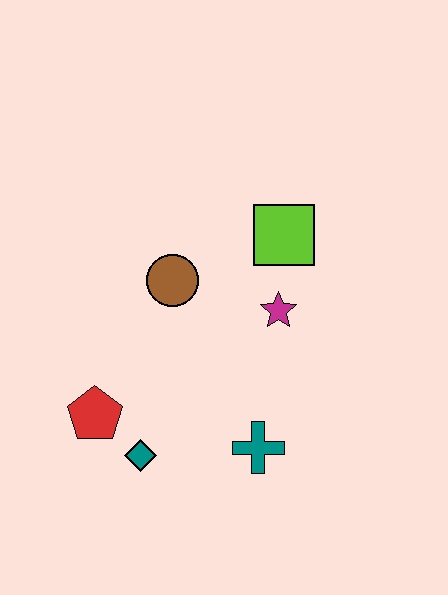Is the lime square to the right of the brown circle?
Yes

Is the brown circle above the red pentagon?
Yes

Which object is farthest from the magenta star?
The red pentagon is farthest from the magenta star.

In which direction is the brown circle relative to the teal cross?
The brown circle is above the teal cross.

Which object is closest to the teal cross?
The teal diamond is closest to the teal cross.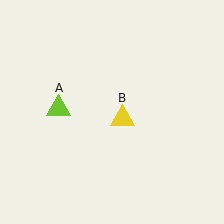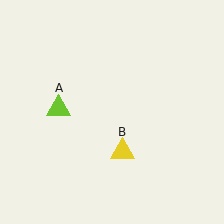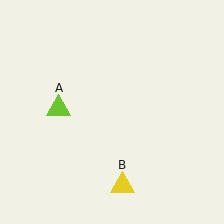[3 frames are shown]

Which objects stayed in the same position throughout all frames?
Lime triangle (object A) remained stationary.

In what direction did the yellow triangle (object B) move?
The yellow triangle (object B) moved down.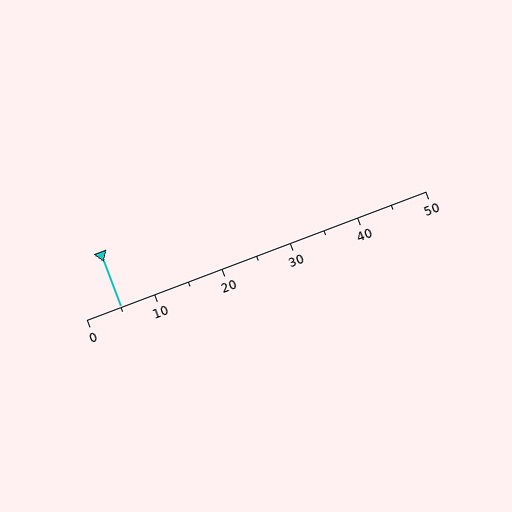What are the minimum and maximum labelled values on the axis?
The axis runs from 0 to 50.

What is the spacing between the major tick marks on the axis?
The major ticks are spaced 10 apart.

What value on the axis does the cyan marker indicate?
The marker indicates approximately 5.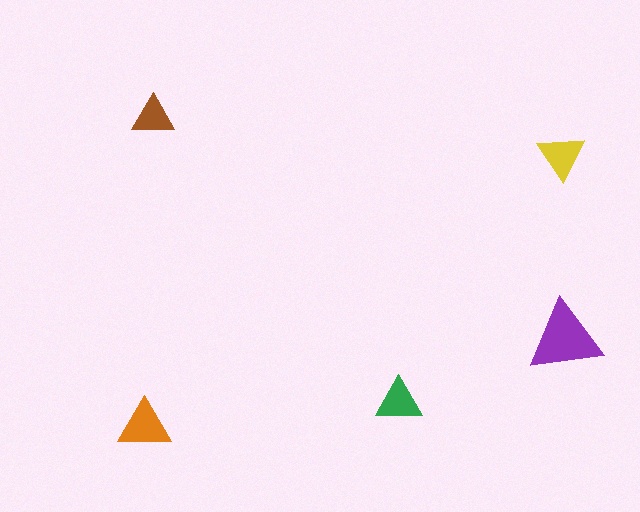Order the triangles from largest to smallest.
the purple one, the orange one, the yellow one, the green one, the brown one.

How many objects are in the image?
There are 5 objects in the image.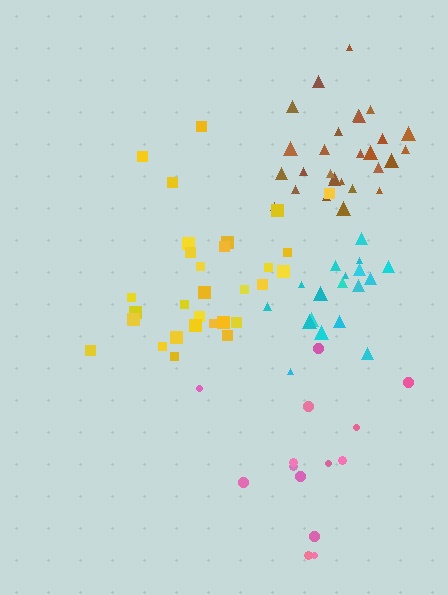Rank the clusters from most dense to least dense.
cyan, brown, yellow, pink.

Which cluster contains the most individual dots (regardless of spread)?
Yellow (30).